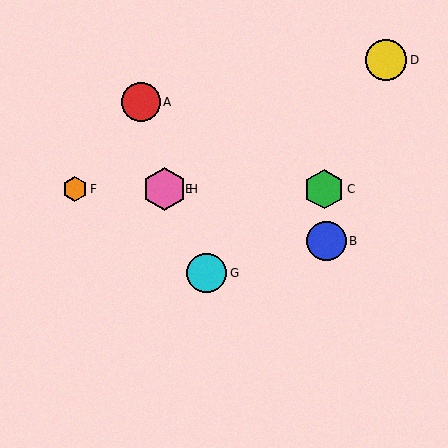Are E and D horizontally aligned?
No, E is at y≈189 and D is at y≈60.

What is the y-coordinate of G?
Object G is at y≈273.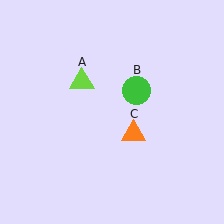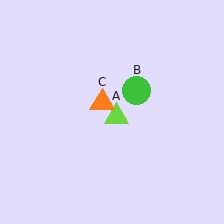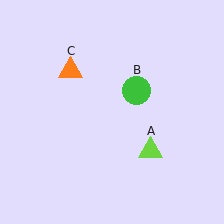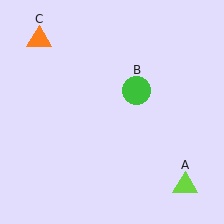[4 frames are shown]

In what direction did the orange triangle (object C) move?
The orange triangle (object C) moved up and to the left.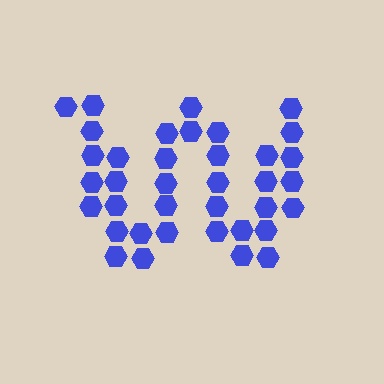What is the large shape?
The large shape is the letter W.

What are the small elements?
The small elements are hexagons.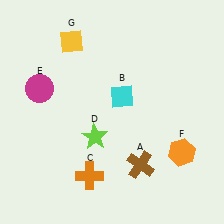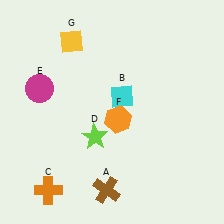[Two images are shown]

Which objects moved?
The objects that moved are: the brown cross (A), the orange cross (C), the orange hexagon (F).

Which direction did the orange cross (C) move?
The orange cross (C) moved left.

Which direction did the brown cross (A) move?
The brown cross (A) moved left.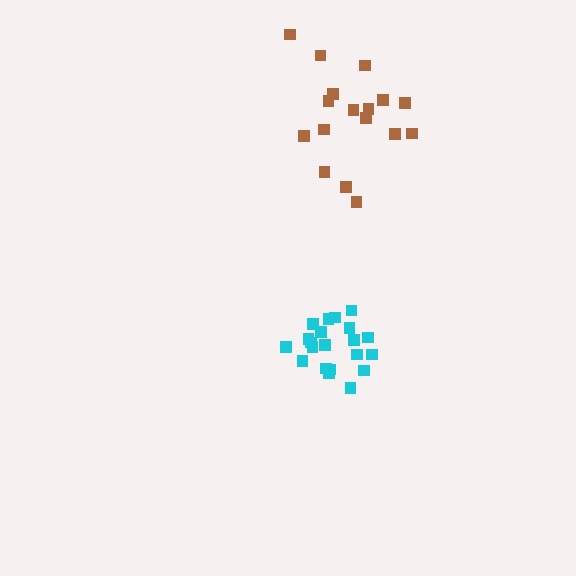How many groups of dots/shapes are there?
There are 2 groups.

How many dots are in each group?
Group 1: 17 dots, Group 2: 21 dots (38 total).